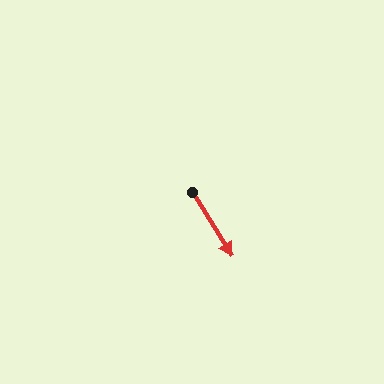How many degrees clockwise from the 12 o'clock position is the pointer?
Approximately 148 degrees.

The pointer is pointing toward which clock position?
Roughly 5 o'clock.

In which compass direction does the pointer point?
Southeast.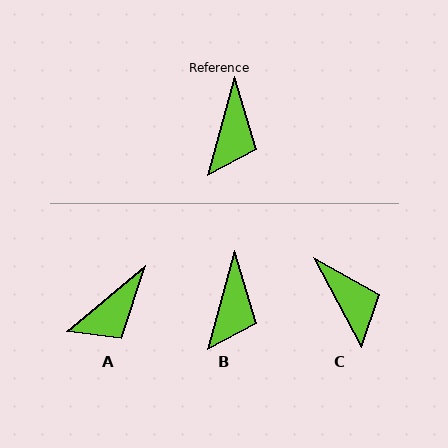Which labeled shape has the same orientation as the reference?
B.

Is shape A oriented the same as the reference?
No, it is off by about 35 degrees.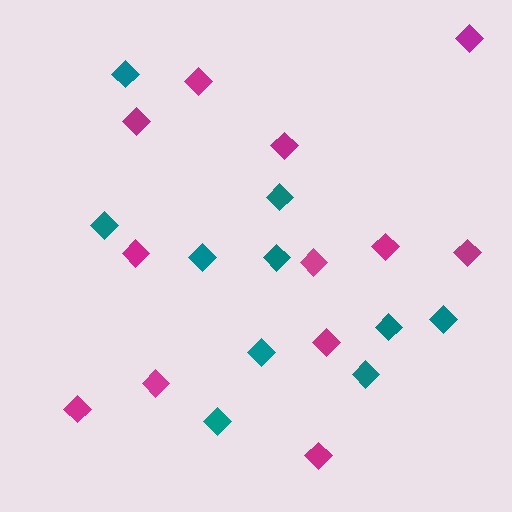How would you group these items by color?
There are 2 groups: one group of magenta diamonds (12) and one group of teal diamonds (10).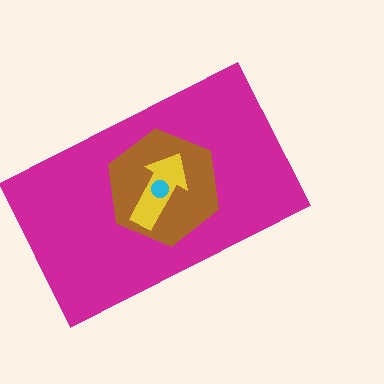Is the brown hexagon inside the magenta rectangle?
Yes.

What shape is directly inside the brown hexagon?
The yellow arrow.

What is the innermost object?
The cyan circle.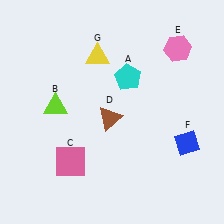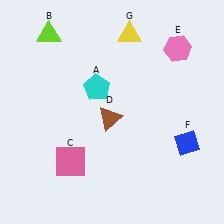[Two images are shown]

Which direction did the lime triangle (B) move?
The lime triangle (B) moved up.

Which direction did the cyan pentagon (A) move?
The cyan pentagon (A) moved left.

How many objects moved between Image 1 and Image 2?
3 objects moved between the two images.